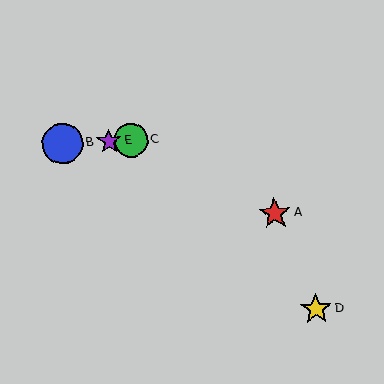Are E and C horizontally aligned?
Yes, both are at y≈141.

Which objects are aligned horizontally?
Objects B, C, E are aligned horizontally.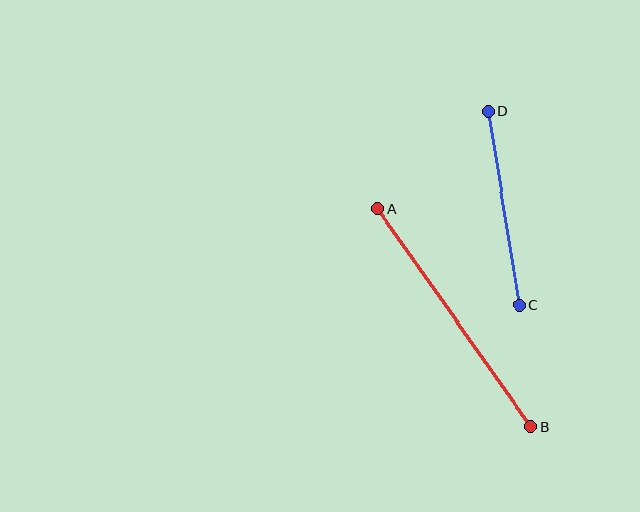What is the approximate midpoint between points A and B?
The midpoint is at approximately (454, 318) pixels.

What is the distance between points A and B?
The distance is approximately 265 pixels.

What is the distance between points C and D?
The distance is approximately 196 pixels.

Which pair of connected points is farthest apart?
Points A and B are farthest apart.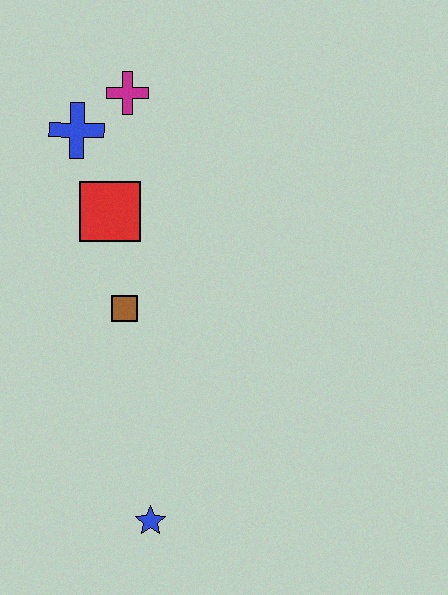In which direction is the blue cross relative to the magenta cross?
The blue cross is to the left of the magenta cross.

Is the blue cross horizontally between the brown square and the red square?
No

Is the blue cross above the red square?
Yes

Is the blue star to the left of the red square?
No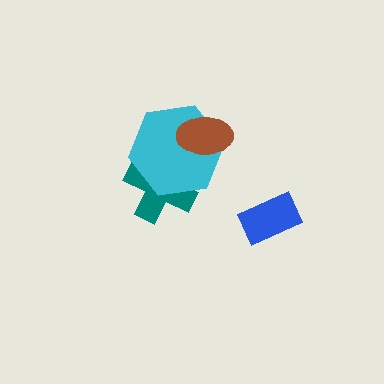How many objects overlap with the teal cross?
1 object overlaps with the teal cross.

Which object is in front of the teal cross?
The cyan hexagon is in front of the teal cross.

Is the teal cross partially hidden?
Yes, it is partially covered by another shape.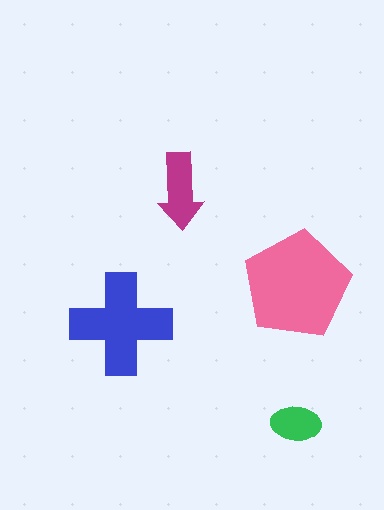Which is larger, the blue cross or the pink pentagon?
The pink pentagon.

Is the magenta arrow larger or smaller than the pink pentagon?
Smaller.